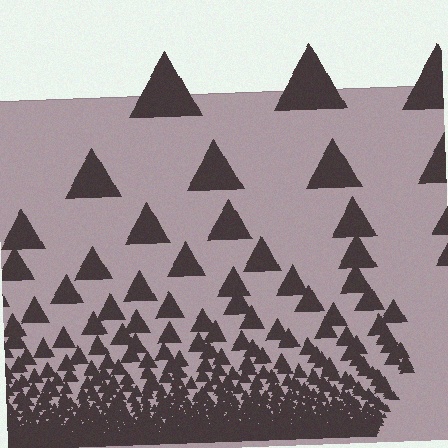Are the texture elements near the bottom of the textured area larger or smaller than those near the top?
Smaller. The gradient is inverted — elements near the bottom are smaller and denser.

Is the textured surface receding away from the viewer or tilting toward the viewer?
The surface appears to tilt toward the viewer. Texture elements get larger and sparser toward the top.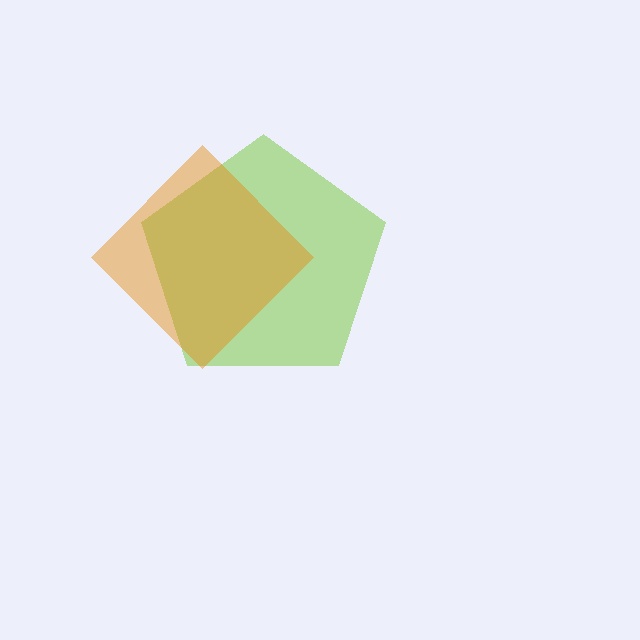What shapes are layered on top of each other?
The layered shapes are: a lime pentagon, an orange diamond.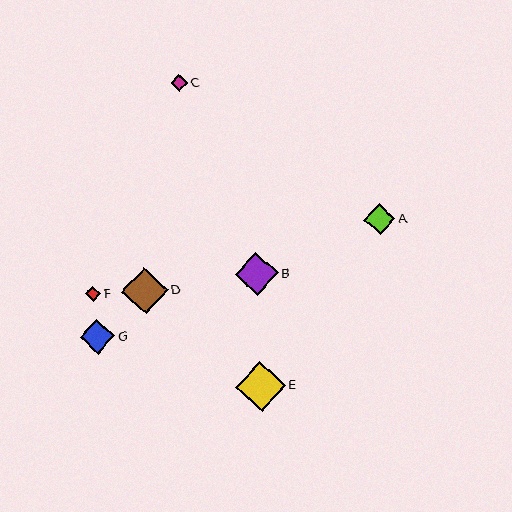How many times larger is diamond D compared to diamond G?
Diamond D is approximately 1.3 times the size of diamond G.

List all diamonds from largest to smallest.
From largest to smallest: E, D, B, G, A, C, F.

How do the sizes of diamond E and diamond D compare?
Diamond E and diamond D are approximately the same size.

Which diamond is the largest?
Diamond E is the largest with a size of approximately 50 pixels.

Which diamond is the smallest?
Diamond F is the smallest with a size of approximately 15 pixels.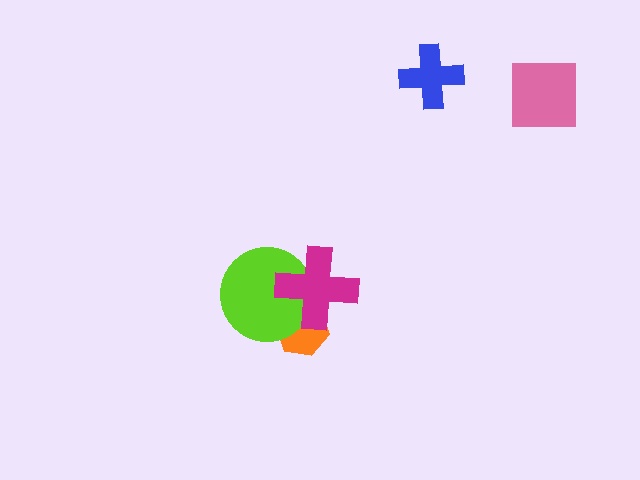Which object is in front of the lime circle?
The magenta cross is in front of the lime circle.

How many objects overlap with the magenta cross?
2 objects overlap with the magenta cross.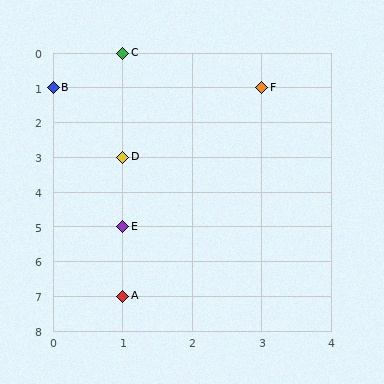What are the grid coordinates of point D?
Point D is at grid coordinates (1, 3).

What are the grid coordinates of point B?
Point B is at grid coordinates (0, 1).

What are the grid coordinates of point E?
Point E is at grid coordinates (1, 5).